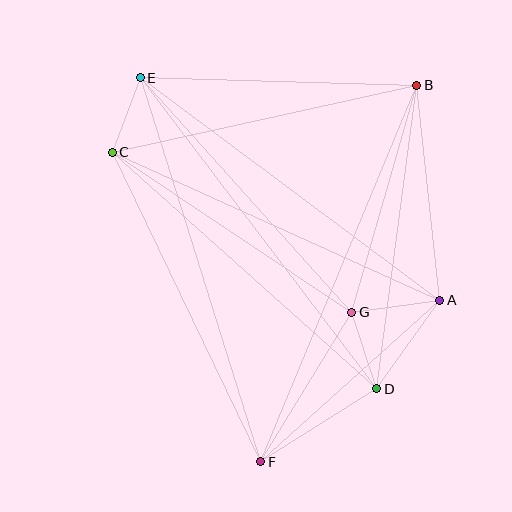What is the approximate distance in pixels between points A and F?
The distance between A and F is approximately 241 pixels.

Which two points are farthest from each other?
Points B and F are farthest from each other.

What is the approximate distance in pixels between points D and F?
The distance between D and F is approximately 137 pixels.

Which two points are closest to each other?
Points C and E are closest to each other.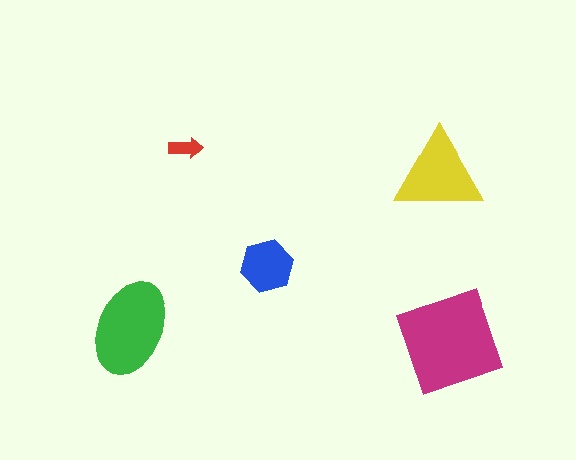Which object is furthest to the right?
The magenta diamond is rightmost.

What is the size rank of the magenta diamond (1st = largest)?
1st.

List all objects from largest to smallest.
The magenta diamond, the green ellipse, the yellow triangle, the blue hexagon, the red arrow.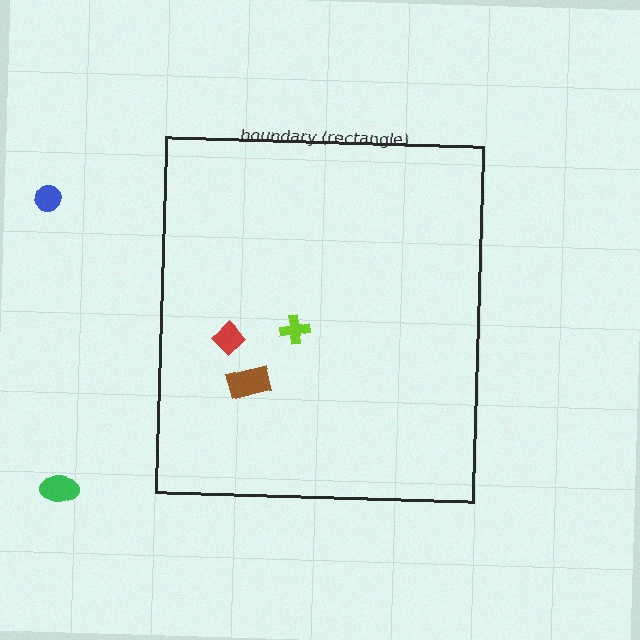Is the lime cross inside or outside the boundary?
Inside.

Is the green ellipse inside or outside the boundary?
Outside.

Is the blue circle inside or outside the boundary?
Outside.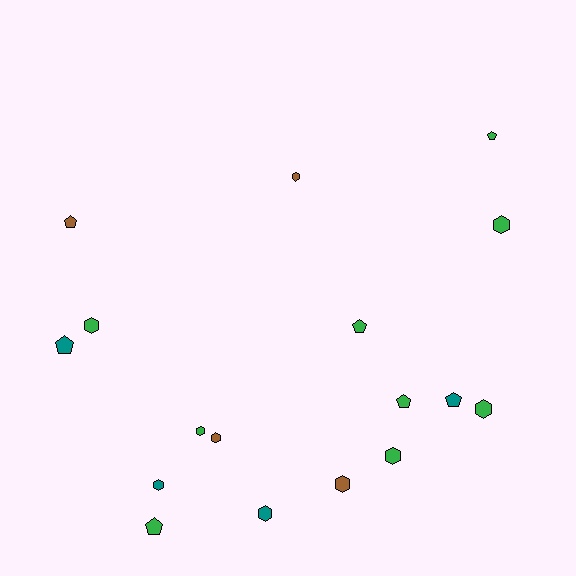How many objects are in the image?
There are 17 objects.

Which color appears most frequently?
Green, with 9 objects.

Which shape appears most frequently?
Hexagon, with 10 objects.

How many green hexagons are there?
There are 5 green hexagons.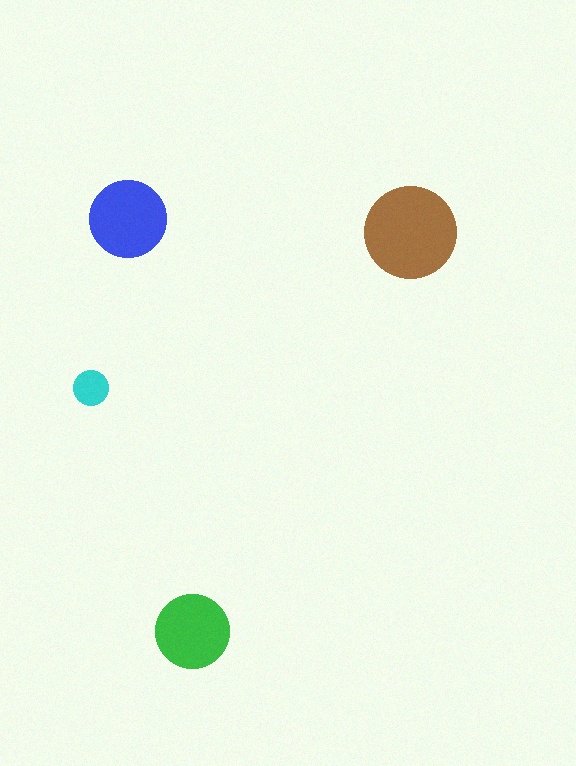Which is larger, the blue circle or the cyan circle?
The blue one.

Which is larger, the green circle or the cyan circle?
The green one.